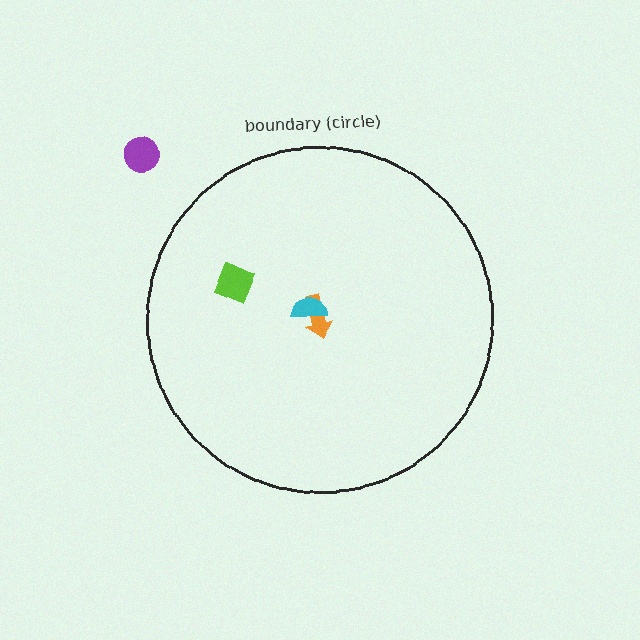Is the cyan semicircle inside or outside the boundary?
Inside.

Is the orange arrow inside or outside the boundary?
Inside.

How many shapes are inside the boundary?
3 inside, 1 outside.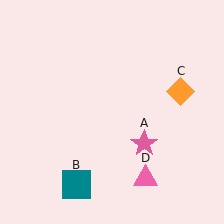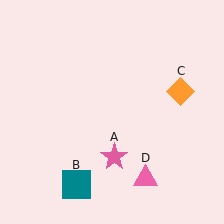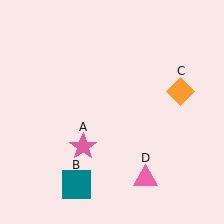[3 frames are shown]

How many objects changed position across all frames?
1 object changed position: pink star (object A).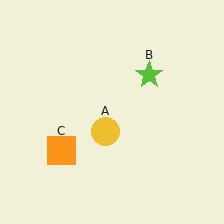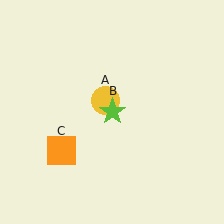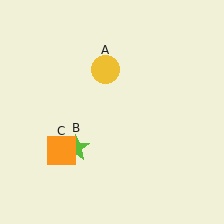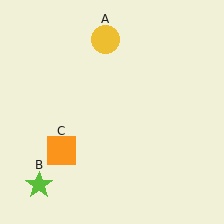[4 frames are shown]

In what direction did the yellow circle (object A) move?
The yellow circle (object A) moved up.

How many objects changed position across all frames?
2 objects changed position: yellow circle (object A), lime star (object B).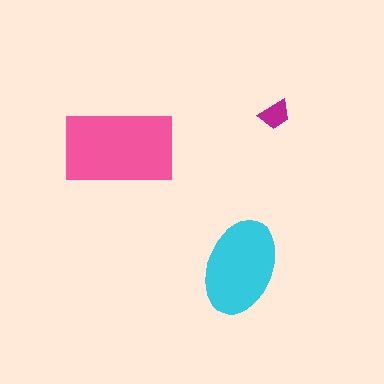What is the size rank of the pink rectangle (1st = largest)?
1st.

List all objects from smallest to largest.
The magenta trapezoid, the cyan ellipse, the pink rectangle.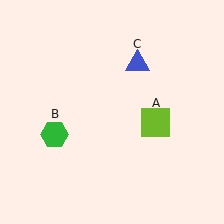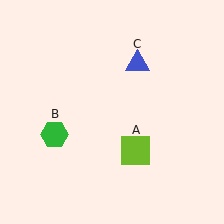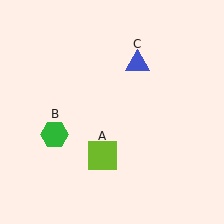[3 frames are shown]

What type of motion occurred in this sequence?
The lime square (object A) rotated clockwise around the center of the scene.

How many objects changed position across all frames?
1 object changed position: lime square (object A).